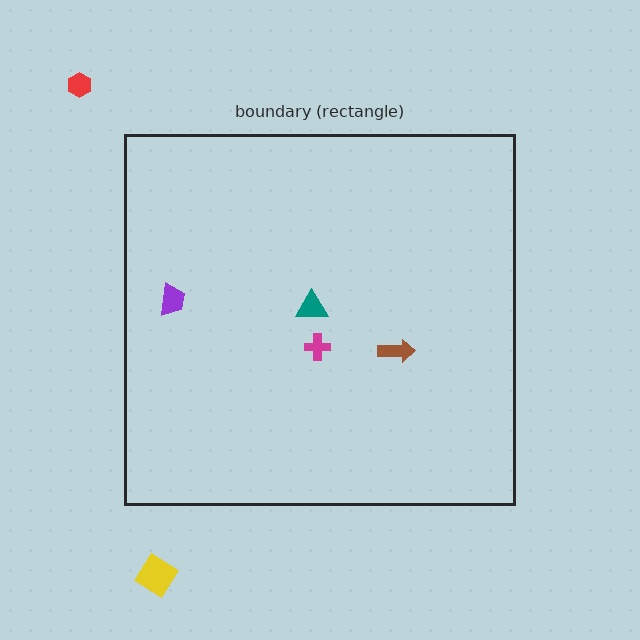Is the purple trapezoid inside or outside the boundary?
Inside.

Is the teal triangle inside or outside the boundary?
Inside.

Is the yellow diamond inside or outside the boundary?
Outside.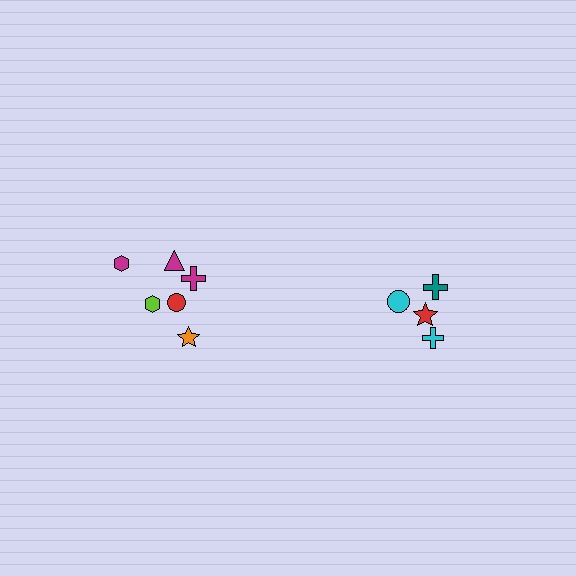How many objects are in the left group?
There are 6 objects.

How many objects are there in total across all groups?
There are 10 objects.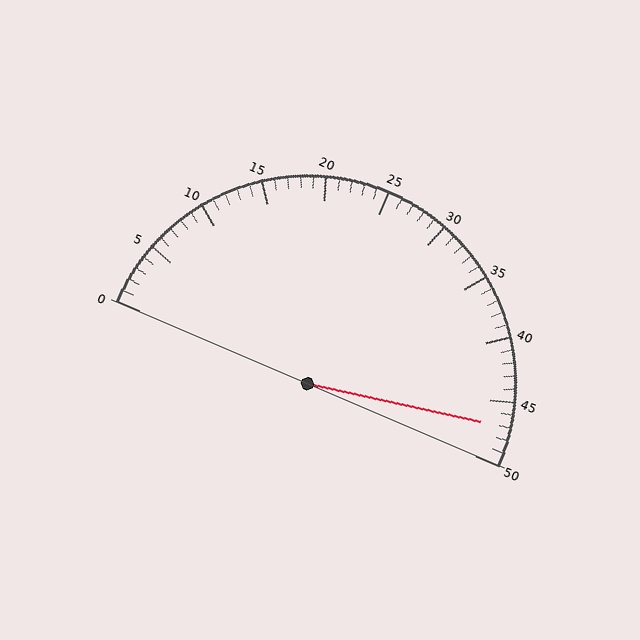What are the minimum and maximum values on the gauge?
The gauge ranges from 0 to 50.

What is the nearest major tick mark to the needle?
The nearest major tick mark is 45.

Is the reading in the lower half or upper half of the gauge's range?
The reading is in the upper half of the range (0 to 50).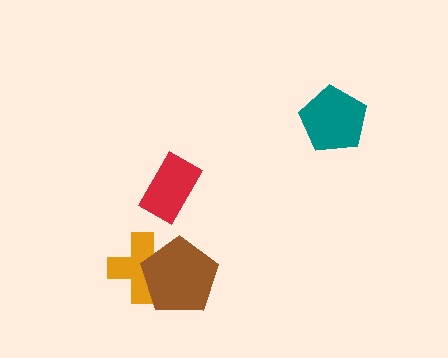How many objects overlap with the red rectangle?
0 objects overlap with the red rectangle.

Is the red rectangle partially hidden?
No, no other shape covers it.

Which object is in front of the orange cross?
The brown pentagon is in front of the orange cross.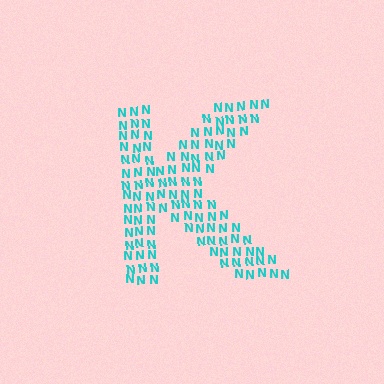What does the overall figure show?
The overall figure shows the letter K.